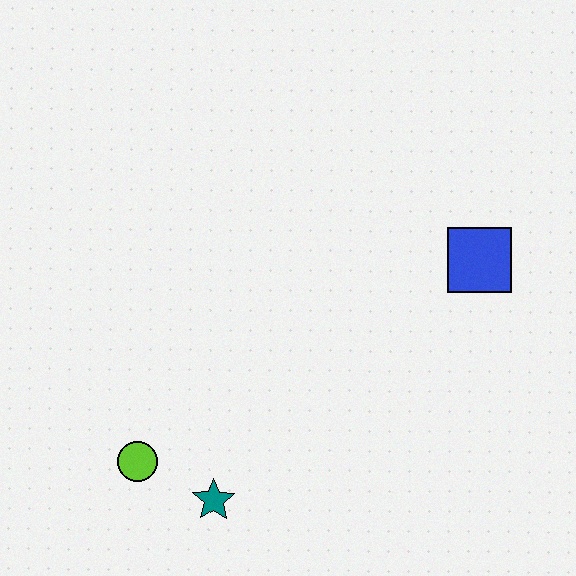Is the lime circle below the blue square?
Yes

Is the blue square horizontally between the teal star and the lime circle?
No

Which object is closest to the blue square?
The teal star is closest to the blue square.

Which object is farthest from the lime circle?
The blue square is farthest from the lime circle.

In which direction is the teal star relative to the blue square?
The teal star is to the left of the blue square.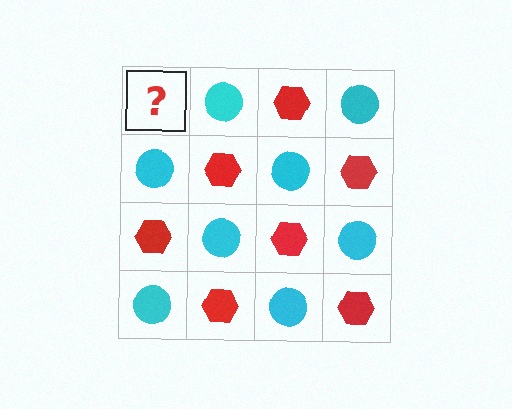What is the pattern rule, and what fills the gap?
The rule is that it alternates red hexagon and cyan circle in a checkerboard pattern. The gap should be filled with a red hexagon.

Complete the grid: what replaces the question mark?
The question mark should be replaced with a red hexagon.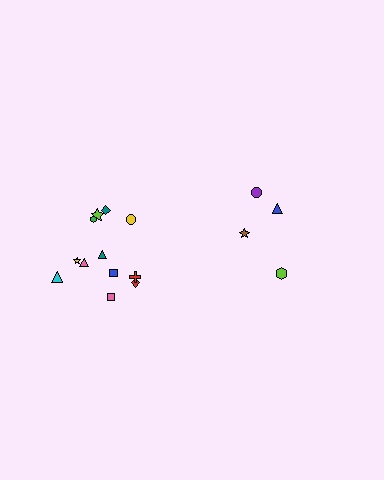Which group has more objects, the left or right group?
The left group.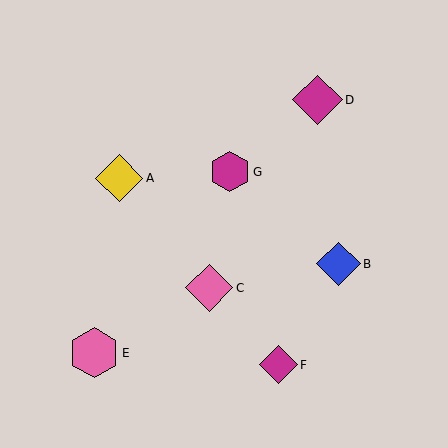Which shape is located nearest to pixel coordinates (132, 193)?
The yellow diamond (labeled A) at (119, 178) is nearest to that location.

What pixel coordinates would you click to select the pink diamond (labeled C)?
Click at (209, 288) to select the pink diamond C.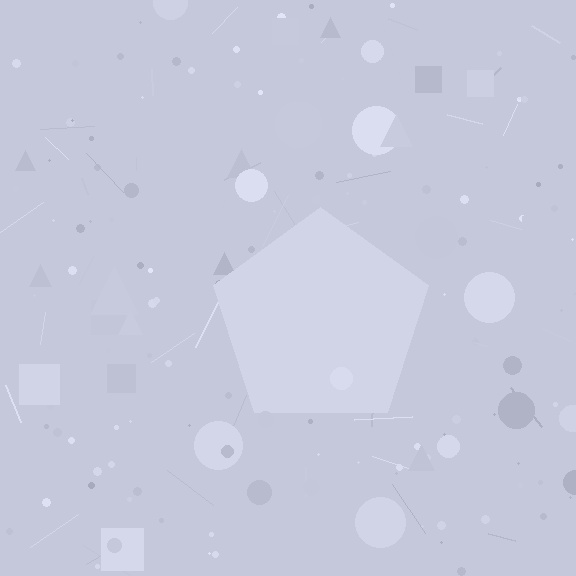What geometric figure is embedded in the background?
A pentagon is embedded in the background.